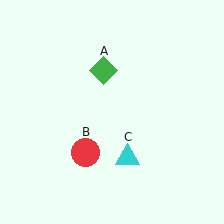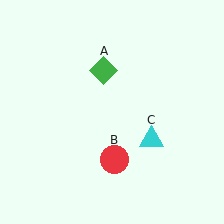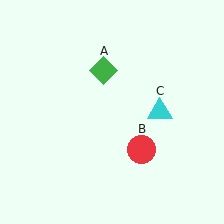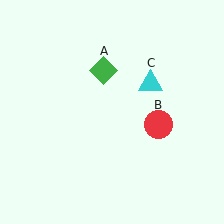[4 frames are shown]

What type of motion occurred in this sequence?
The red circle (object B), cyan triangle (object C) rotated counterclockwise around the center of the scene.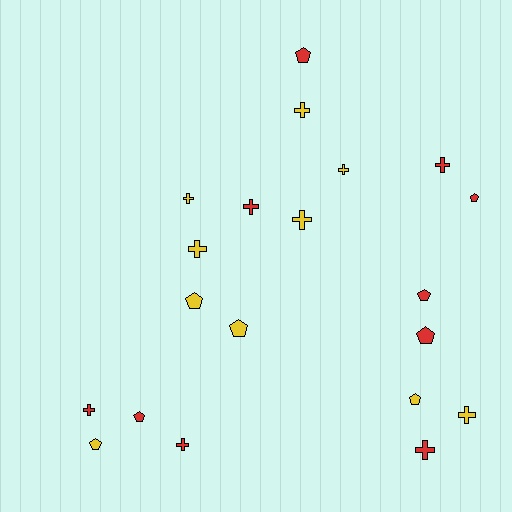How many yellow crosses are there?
There are 6 yellow crosses.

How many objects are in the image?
There are 20 objects.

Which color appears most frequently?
Yellow, with 10 objects.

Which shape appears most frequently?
Cross, with 11 objects.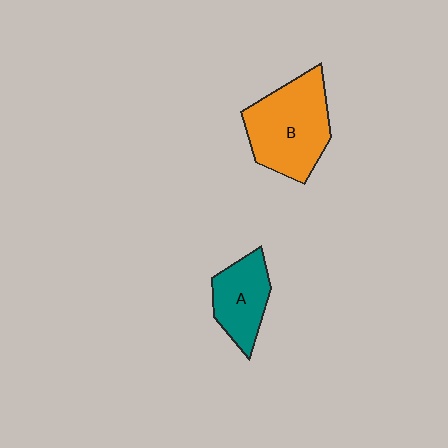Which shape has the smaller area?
Shape A (teal).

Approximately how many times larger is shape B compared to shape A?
Approximately 1.6 times.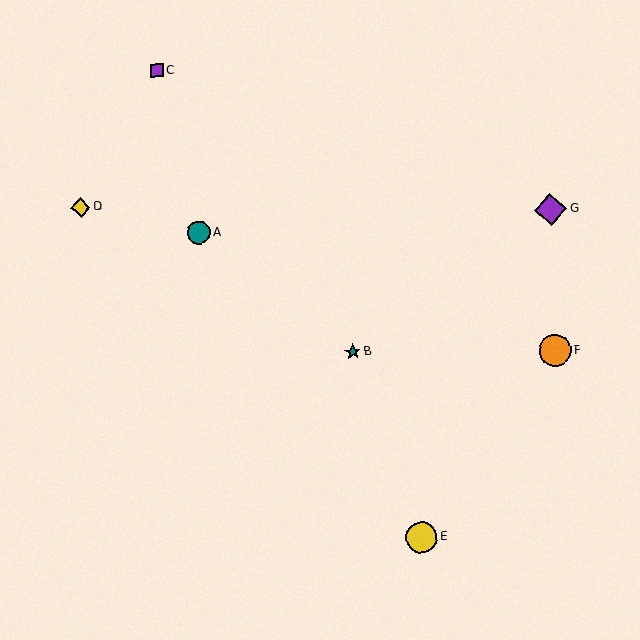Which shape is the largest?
The purple diamond (labeled G) is the largest.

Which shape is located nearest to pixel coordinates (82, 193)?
The yellow diamond (labeled D) at (80, 207) is nearest to that location.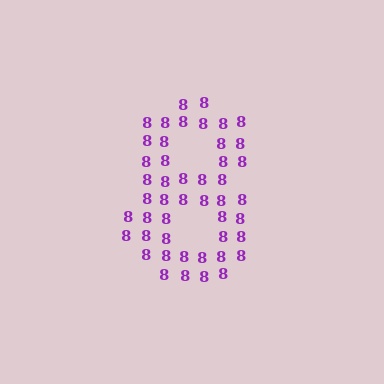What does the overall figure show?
The overall figure shows the digit 8.